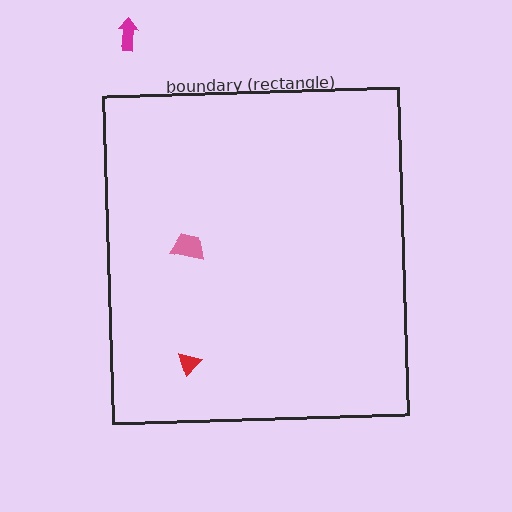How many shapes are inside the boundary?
2 inside, 1 outside.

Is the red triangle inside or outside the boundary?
Inside.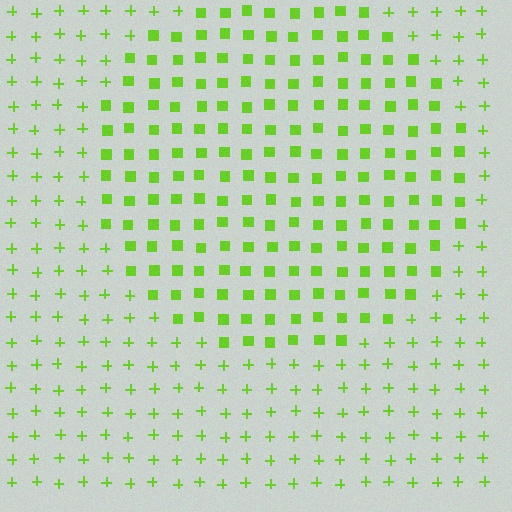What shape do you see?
I see a circle.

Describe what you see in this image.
The image is filled with small lime elements arranged in a uniform grid. A circle-shaped region contains squares, while the surrounding area contains plus signs. The boundary is defined purely by the change in element shape.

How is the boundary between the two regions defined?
The boundary is defined by a change in element shape: squares inside vs. plus signs outside. All elements share the same color and spacing.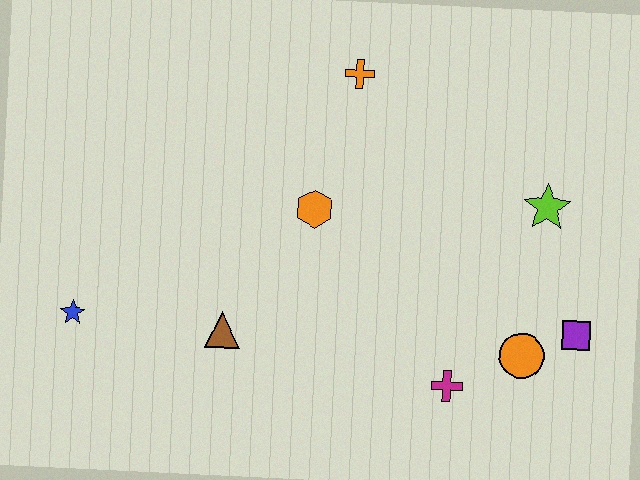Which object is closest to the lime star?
The purple square is closest to the lime star.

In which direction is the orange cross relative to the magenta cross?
The orange cross is above the magenta cross.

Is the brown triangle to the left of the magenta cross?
Yes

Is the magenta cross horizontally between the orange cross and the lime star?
Yes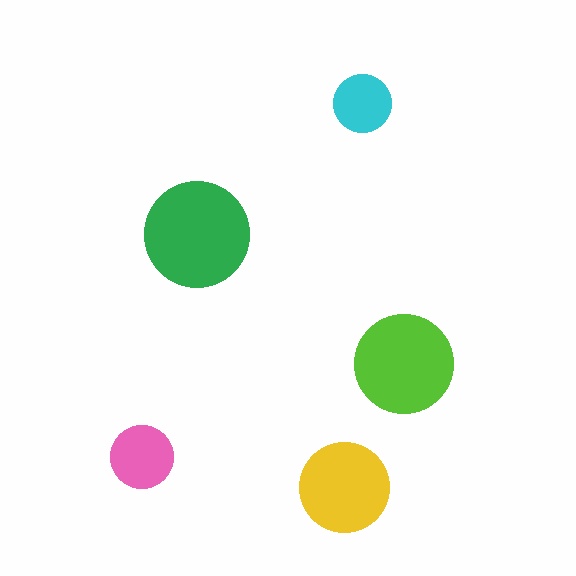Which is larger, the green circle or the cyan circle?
The green one.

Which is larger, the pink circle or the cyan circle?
The pink one.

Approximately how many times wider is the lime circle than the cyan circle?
About 1.5 times wider.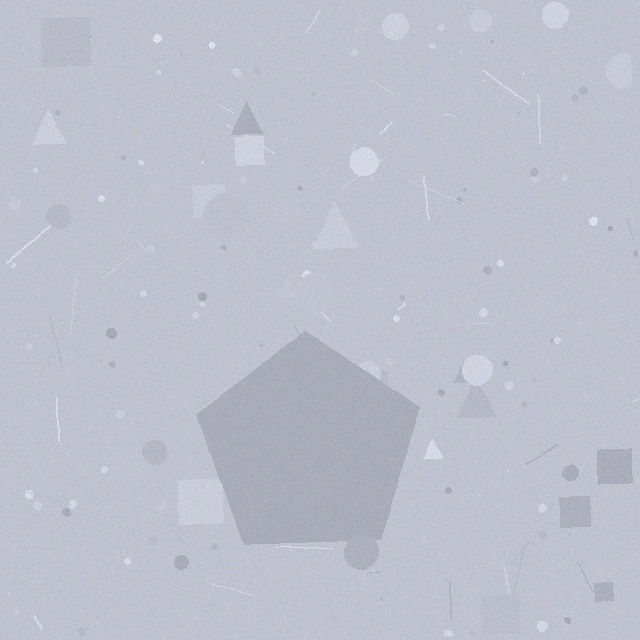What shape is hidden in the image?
A pentagon is hidden in the image.